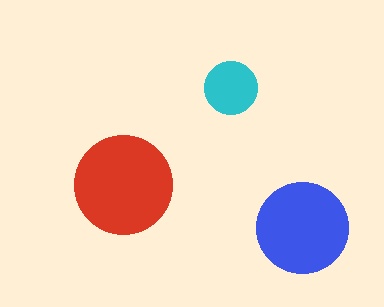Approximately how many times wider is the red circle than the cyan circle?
About 2 times wider.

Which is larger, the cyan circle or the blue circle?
The blue one.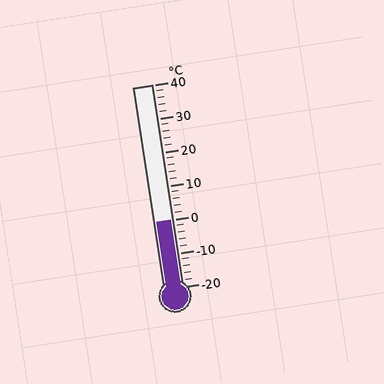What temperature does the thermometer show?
The thermometer shows approximately 0°C.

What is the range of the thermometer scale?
The thermometer scale ranges from -20°C to 40°C.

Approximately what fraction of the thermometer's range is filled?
The thermometer is filled to approximately 35% of its range.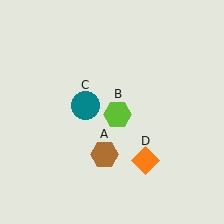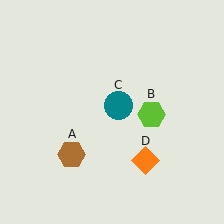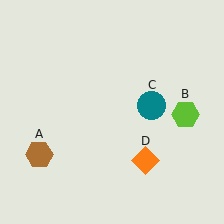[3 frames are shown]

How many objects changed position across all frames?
3 objects changed position: brown hexagon (object A), lime hexagon (object B), teal circle (object C).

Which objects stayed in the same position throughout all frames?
Orange diamond (object D) remained stationary.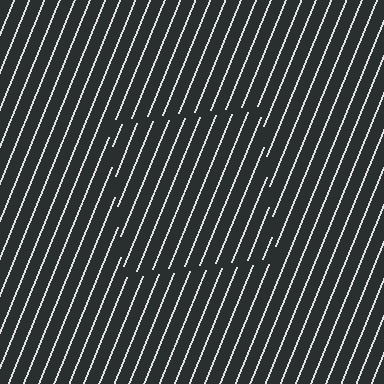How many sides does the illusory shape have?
4 sides — the line-ends trace a square.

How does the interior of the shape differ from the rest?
The interior of the shape contains the same grating, shifted by half a period — the contour is defined by the phase discontinuity where line-ends from the inner and outer gratings abut.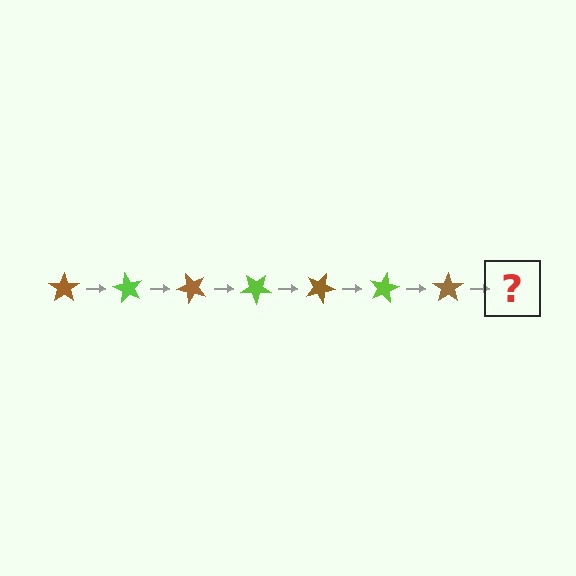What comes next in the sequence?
The next element should be a lime star, rotated 420 degrees from the start.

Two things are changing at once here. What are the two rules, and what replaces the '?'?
The two rules are that it rotates 60 degrees each step and the color cycles through brown and lime. The '?' should be a lime star, rotated 420 degrees from the start.